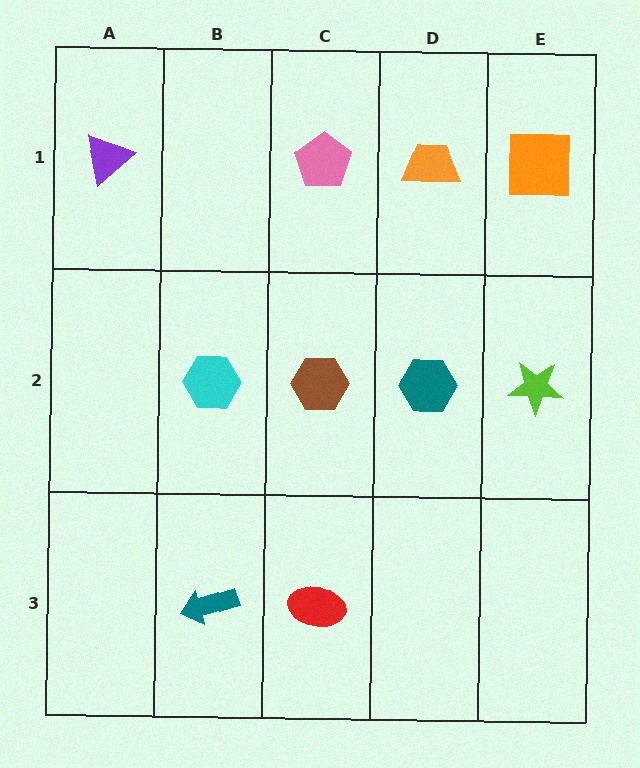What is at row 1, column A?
A purple triangle.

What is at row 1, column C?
A pink pentagon.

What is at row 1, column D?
An orange trapezoid.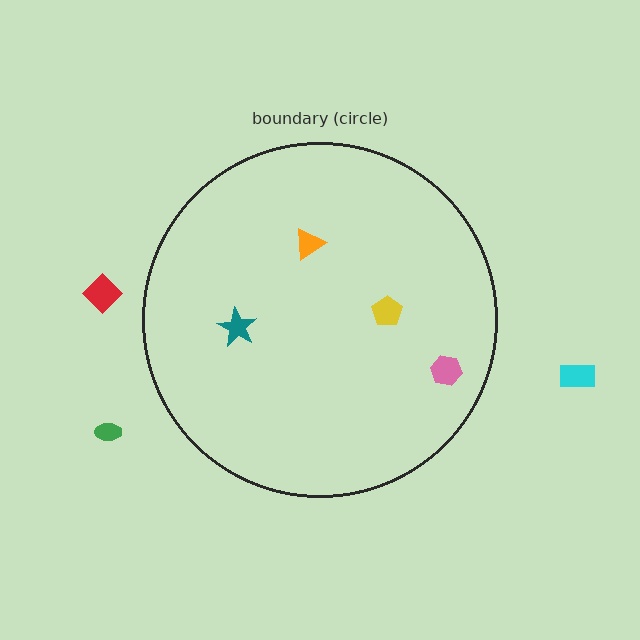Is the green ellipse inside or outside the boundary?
Outside.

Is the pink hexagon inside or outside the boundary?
Inside.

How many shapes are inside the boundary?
4 inside, 3 outside.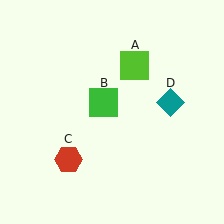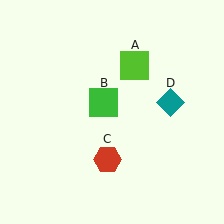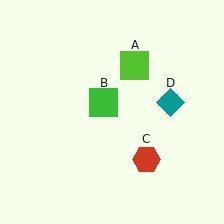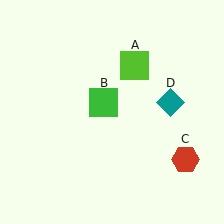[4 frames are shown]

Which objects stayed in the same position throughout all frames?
Lime square (object A) and green square (object B) and teal diamond (object D) remained stationary.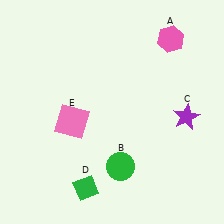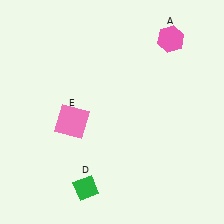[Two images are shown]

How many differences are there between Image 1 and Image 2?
There are 2 differences between the two images.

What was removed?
The purple star (C), the green circle (B) were removed in Image 2.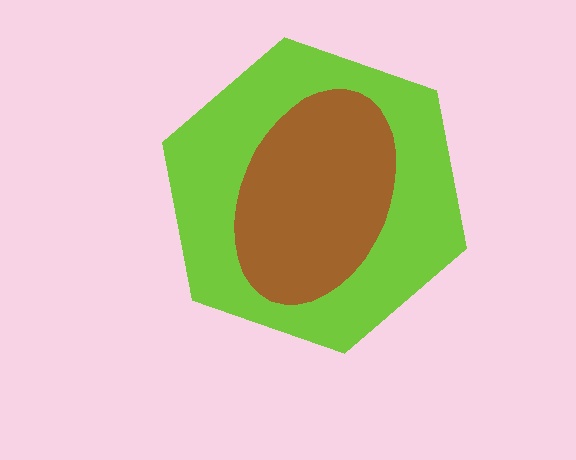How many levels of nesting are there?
2.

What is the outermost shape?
The lime hexagon.